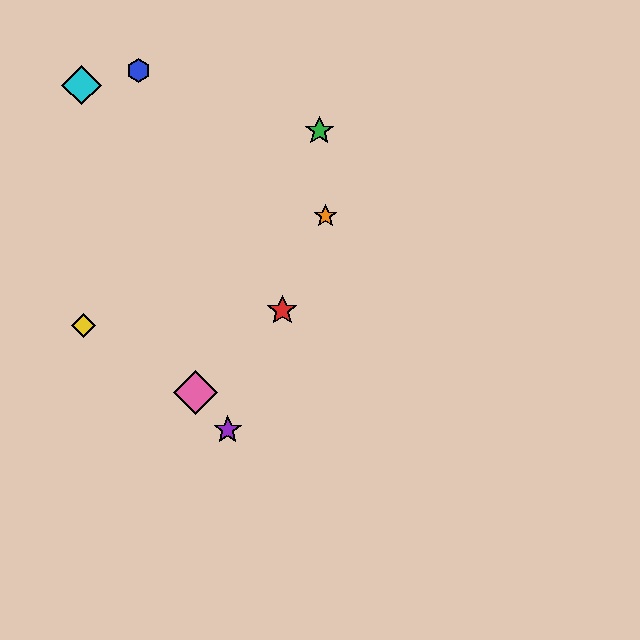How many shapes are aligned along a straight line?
3 shapes (the red star, the purple star, the orange star) are aligned along a straight line.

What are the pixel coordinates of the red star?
The red star is at (282, 310).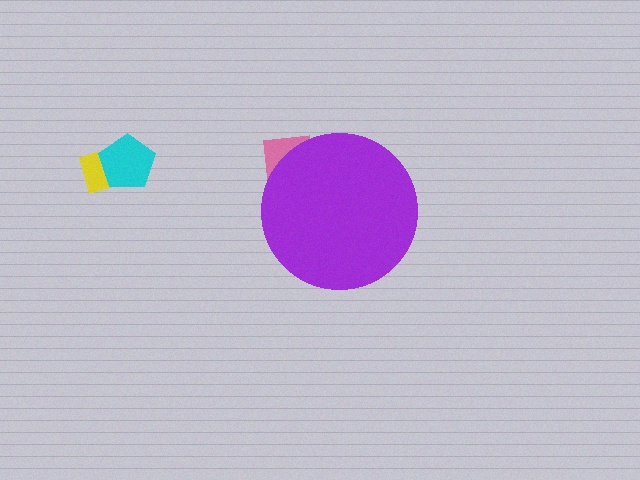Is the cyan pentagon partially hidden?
No, the cyan pentagon is fully visible.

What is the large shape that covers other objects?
A purple circle.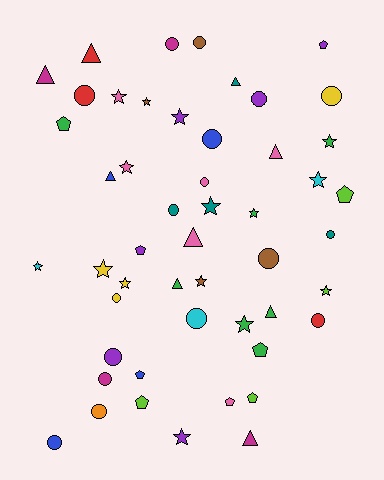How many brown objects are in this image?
There are 4 brown objects.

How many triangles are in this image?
There are 9 triangles.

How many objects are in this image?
There are 50 objects.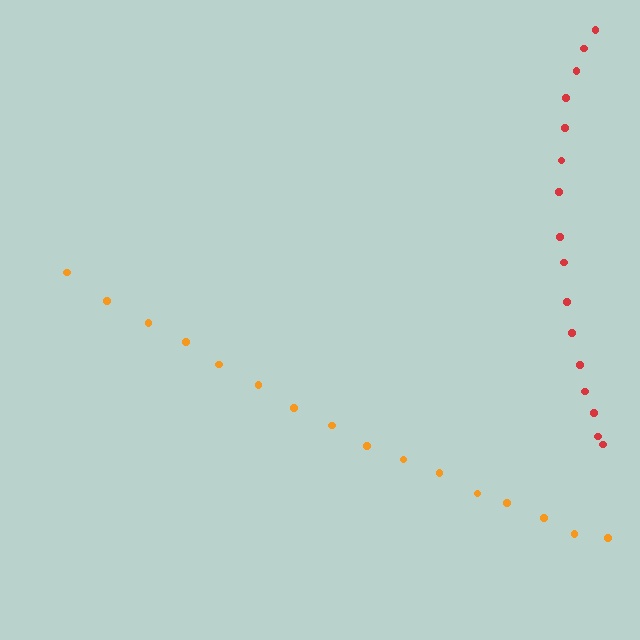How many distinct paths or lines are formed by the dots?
There are 2 distinct paths.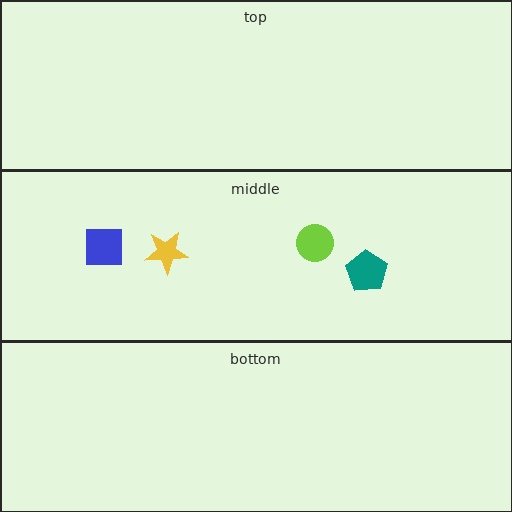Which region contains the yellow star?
The middle region.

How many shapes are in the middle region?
4.